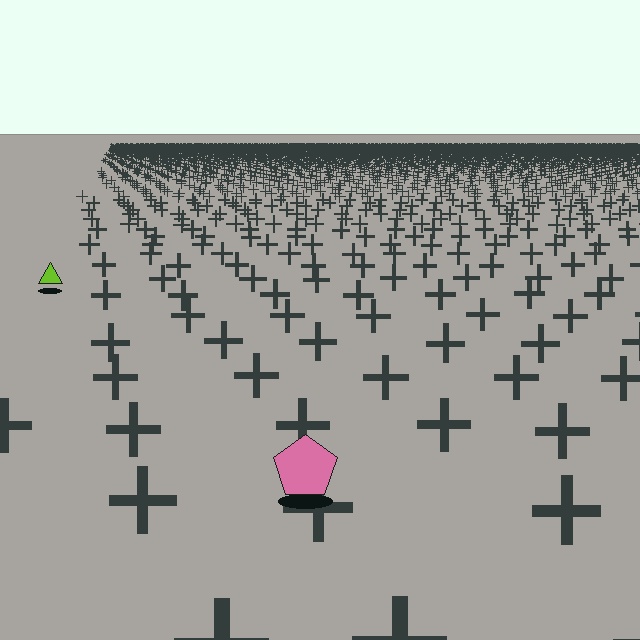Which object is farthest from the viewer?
The lime triangle is farthest from the viewer. It appears smaller and the ground texture around it is denser.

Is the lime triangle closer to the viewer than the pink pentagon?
No. The pink pentagon is closer — you can tell from the texture gradient: the ground texture is coarser near it.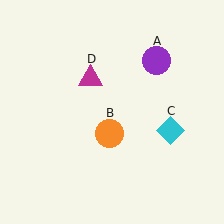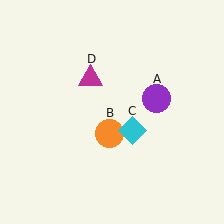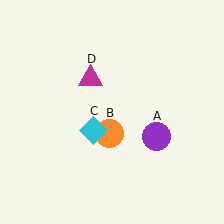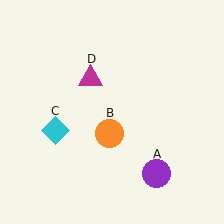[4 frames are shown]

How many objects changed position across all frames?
2 objects changed position: purple circle (object A), cyan diamond (object C).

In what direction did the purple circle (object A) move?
The purple circle (object A) moved down.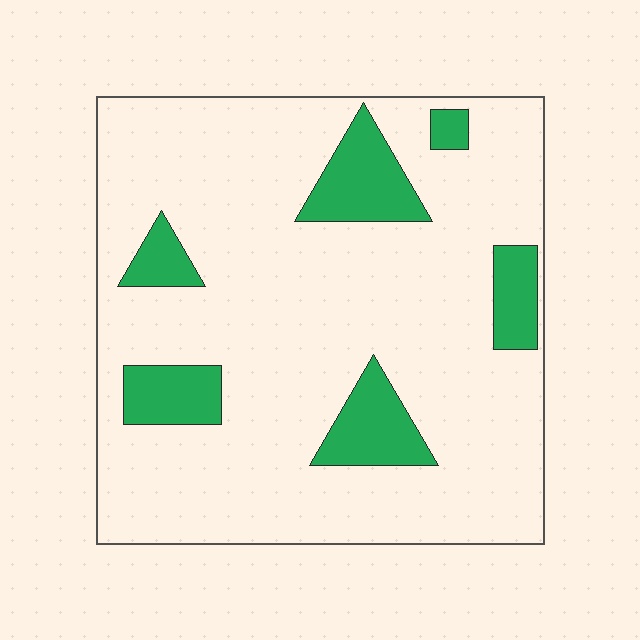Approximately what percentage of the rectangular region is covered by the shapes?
Approximately 15%.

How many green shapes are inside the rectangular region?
6.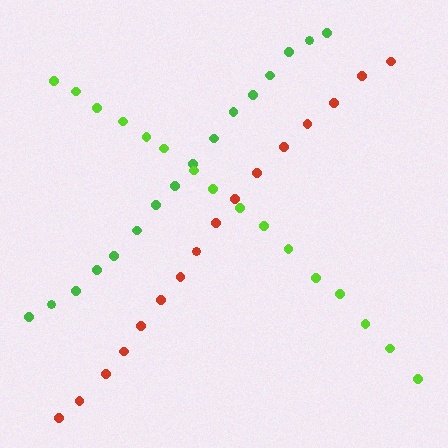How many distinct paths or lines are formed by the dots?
There are 3 distinct paths.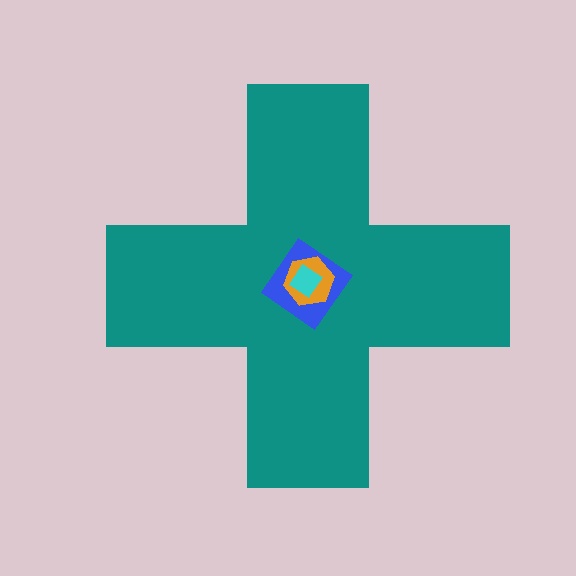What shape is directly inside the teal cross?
The blue diamond.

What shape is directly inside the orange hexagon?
The cyan diamond.